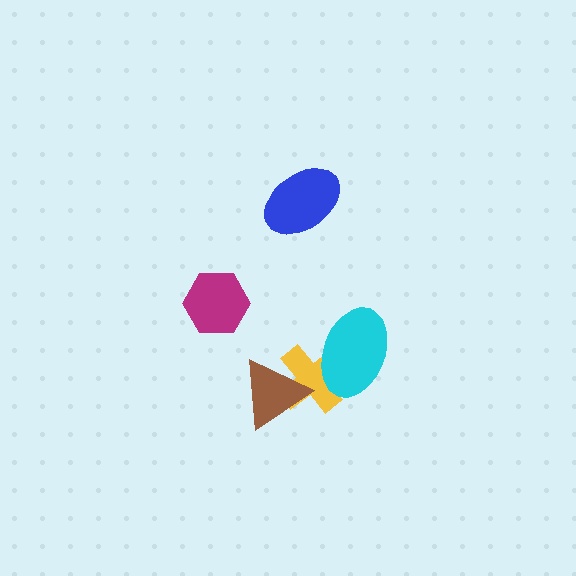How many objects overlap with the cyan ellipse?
1 object overlaps with the cyan ellipse.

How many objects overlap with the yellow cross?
2 objects overlap with the yellow cross.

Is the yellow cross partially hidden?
Yes, it is partially covered by another shape.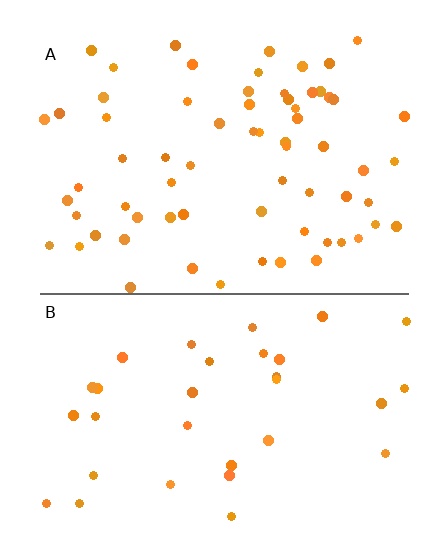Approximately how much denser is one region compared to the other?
Approximately 2.1× — region A over region B.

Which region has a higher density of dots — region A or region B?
A (the top).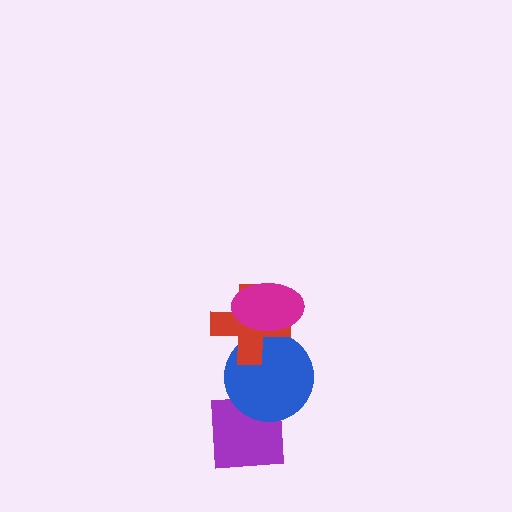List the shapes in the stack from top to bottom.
From top to bottom: the magenta ellipse, the red cross, the blue circle, the purple square.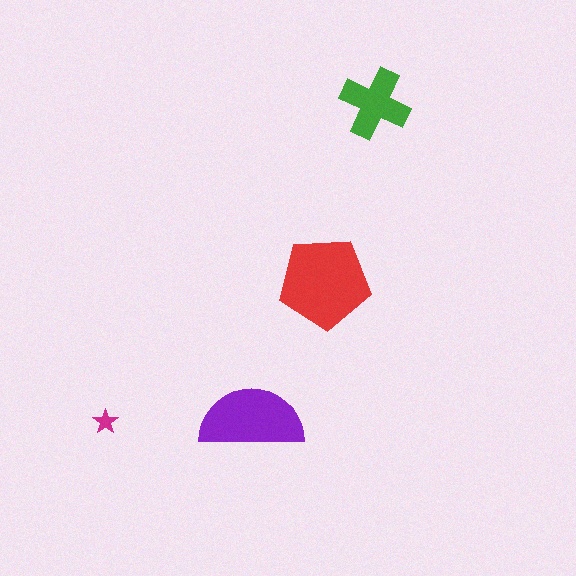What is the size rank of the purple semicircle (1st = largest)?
2nd.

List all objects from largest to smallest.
The red pentagon, the purple semicircle, the green cross, the magenta star.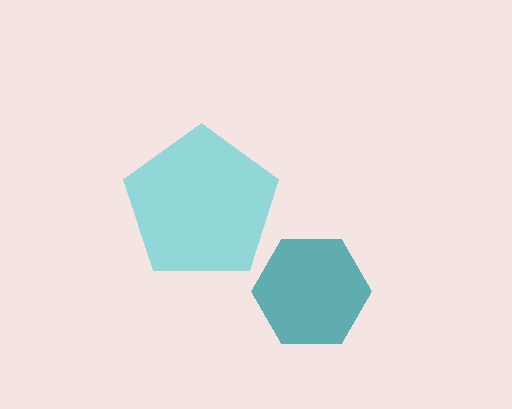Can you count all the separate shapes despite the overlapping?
Yes, there are 2 separate shapes.